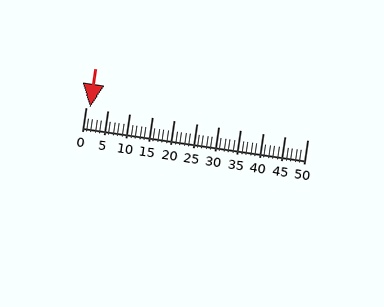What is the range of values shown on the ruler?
The ruler shows values from 0 to 50.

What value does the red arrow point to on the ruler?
The red arrow points to approximately 1.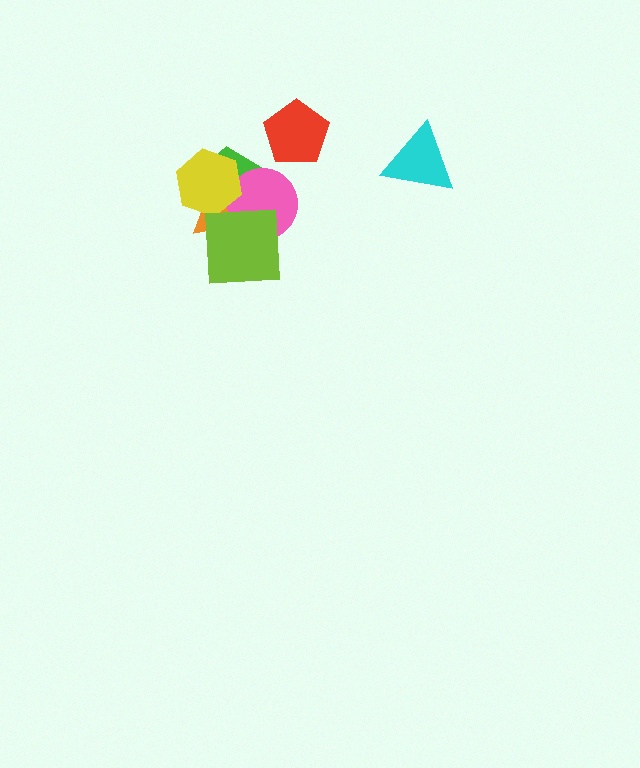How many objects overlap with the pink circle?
4 objects overlap with the pink circle.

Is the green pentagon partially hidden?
Yes, it is partially covered by another shape.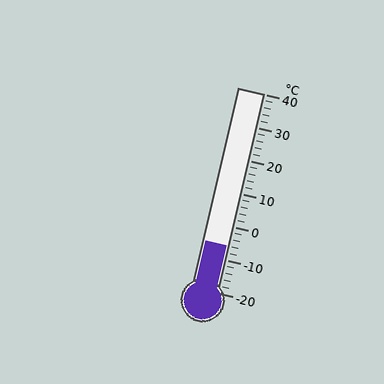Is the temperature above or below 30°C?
The temperature is below 30°C.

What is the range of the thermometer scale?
The thermometer scale ranges from -20°C to 40°C.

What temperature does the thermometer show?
The thermometer shows approximately -6°C.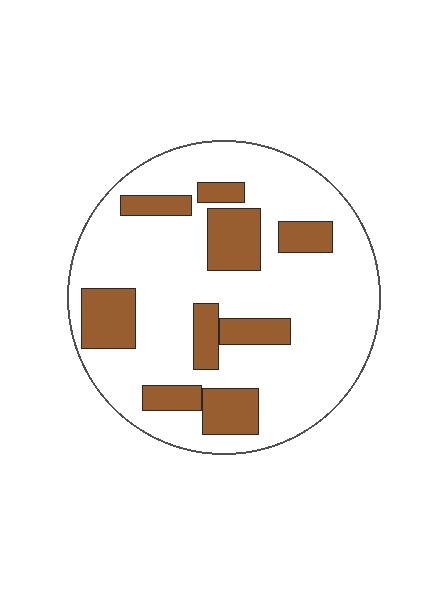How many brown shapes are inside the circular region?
9.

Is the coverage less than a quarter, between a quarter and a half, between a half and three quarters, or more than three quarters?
Less than a quarter.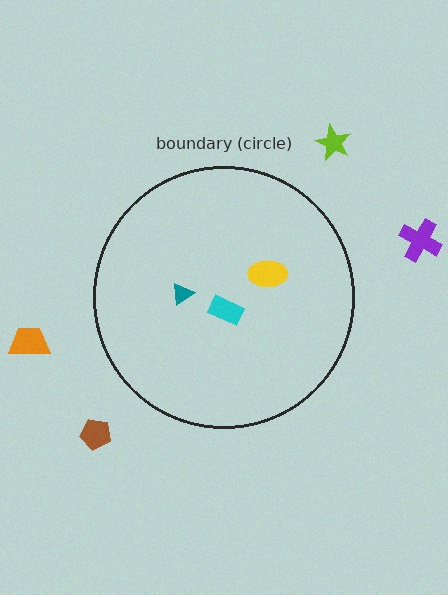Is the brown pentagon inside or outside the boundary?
Outside.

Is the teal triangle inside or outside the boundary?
Inside.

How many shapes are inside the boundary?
3 inside, 4 outside.